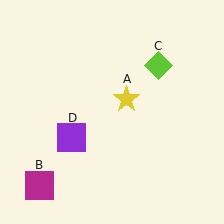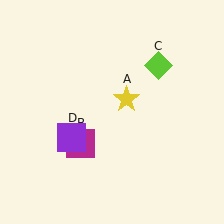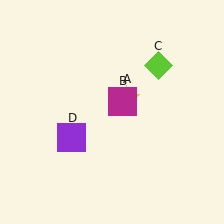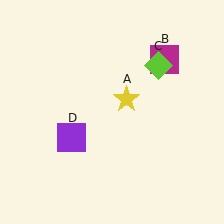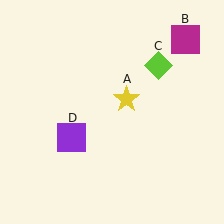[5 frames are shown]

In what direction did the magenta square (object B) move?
The magenta square (object B) moved up and to the right.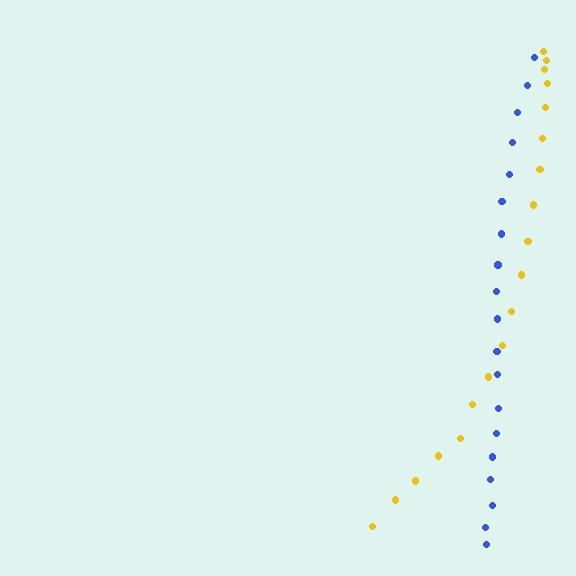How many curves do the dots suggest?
There are 2 distinct paths.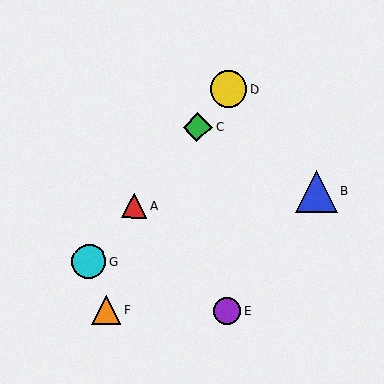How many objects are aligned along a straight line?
4 objects (A, C, D, G) are aligned along a straight line.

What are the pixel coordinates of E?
Object E is at (227, 311).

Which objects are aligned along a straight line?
Objects A, C, D, G are aligned along a straight line.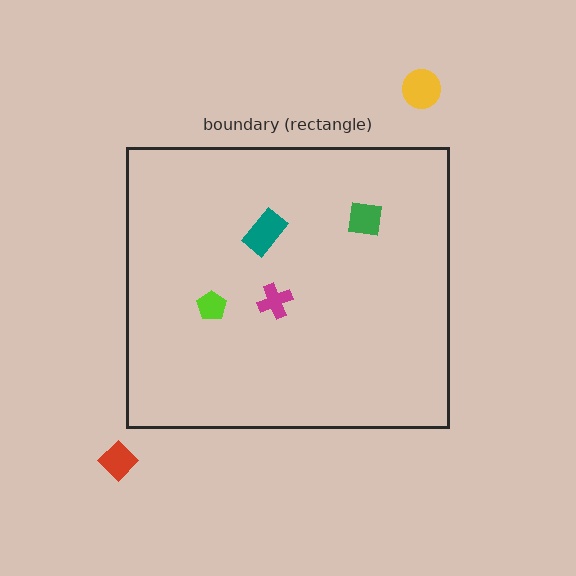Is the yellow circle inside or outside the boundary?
Outside.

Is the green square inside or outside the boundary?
Inside.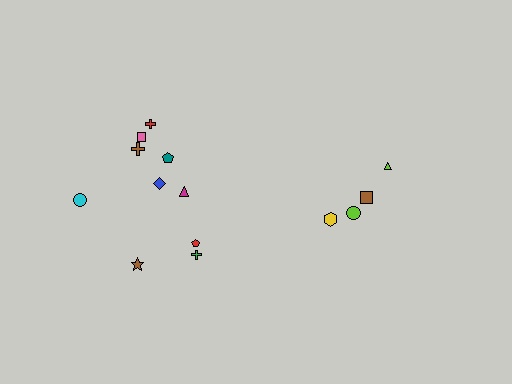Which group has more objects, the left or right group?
The left group.